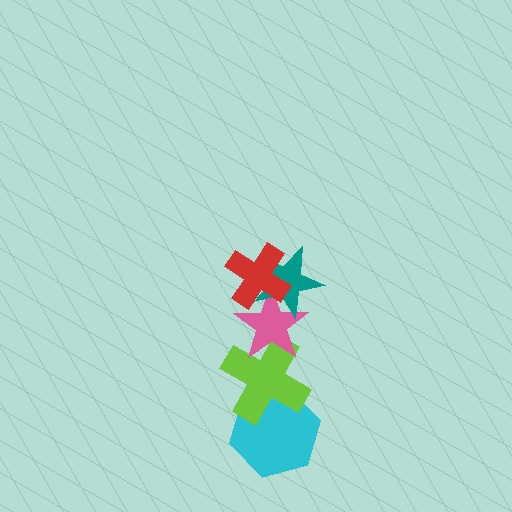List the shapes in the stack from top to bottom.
From top to bottom: the red cross, the teal star, the pink star, the lime cross, the cyan hexagon.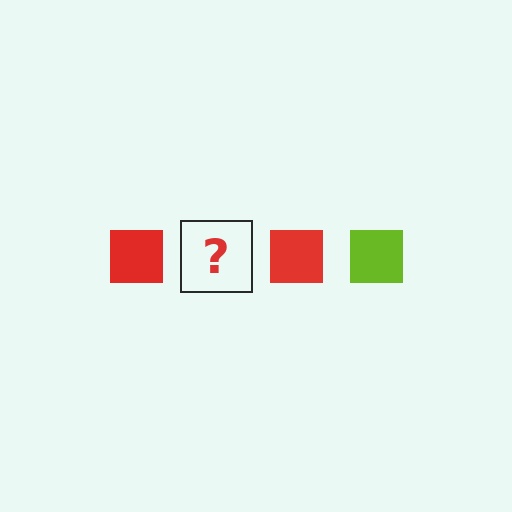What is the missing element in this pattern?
The missing element is a lime square.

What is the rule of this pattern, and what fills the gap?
The rule is that the pattern cycles through red, lime squares. The gap should be filled with a lime square.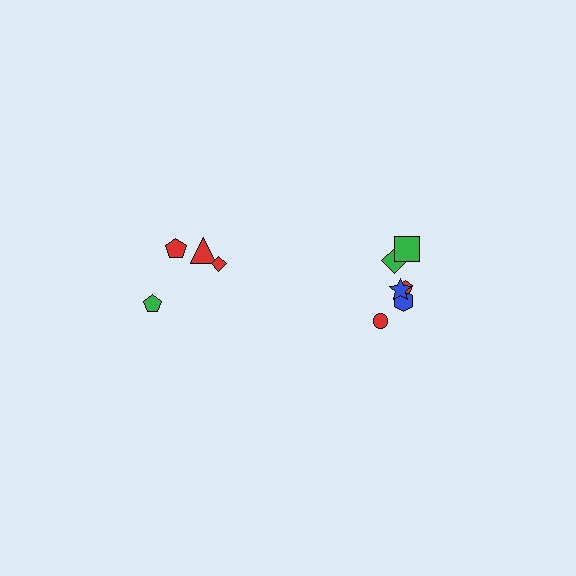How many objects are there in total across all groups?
There are 10 objects.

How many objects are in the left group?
There are 4 objects.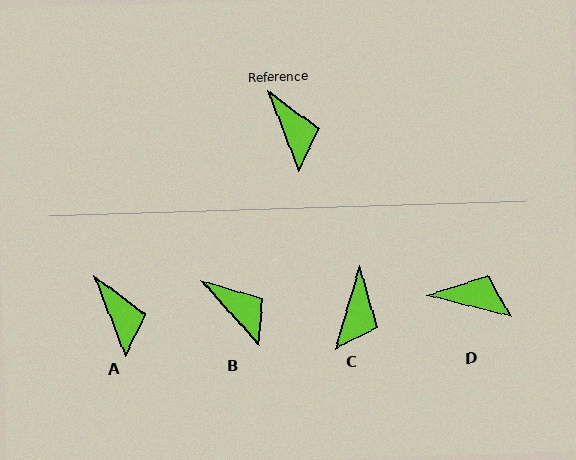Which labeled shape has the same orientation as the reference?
A.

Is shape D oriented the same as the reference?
No, it is off by about 55 degrees.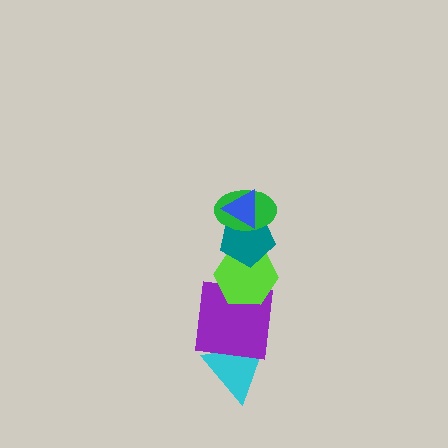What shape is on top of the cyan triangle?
The purple square is on top of the cyan triangle.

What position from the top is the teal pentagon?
The teal pentagon is 3rd from the top.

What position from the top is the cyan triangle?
The cyan triangle is 6th from the top.